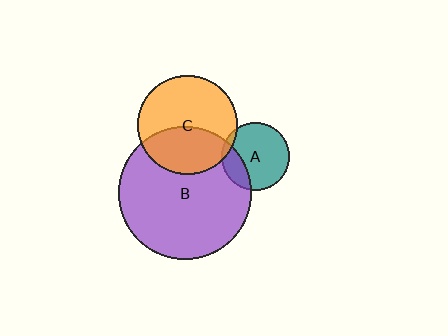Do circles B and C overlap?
Yes.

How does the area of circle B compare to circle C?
Approximately 1.8 times.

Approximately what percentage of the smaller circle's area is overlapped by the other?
Approximately 40%.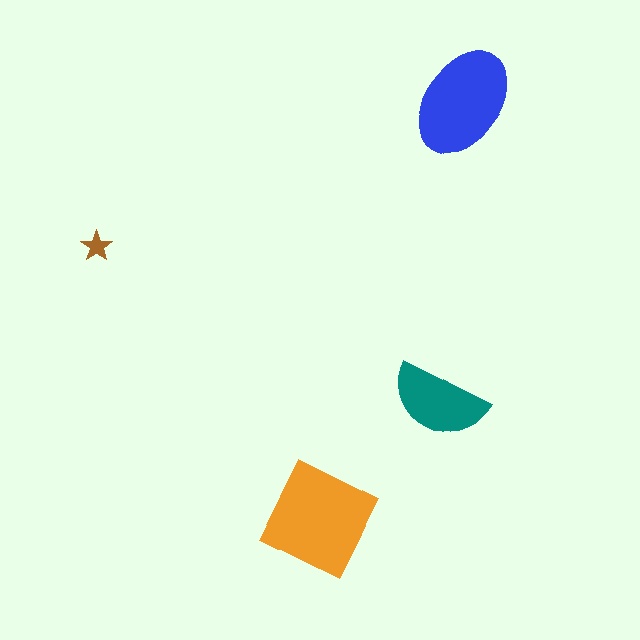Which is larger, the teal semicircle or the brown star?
The teal semicircle.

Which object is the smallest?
The brown star.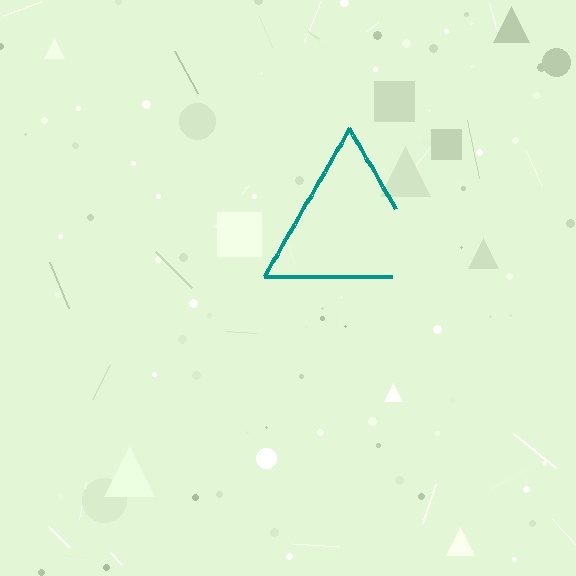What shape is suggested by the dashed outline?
The dashed outline suggests a triangle.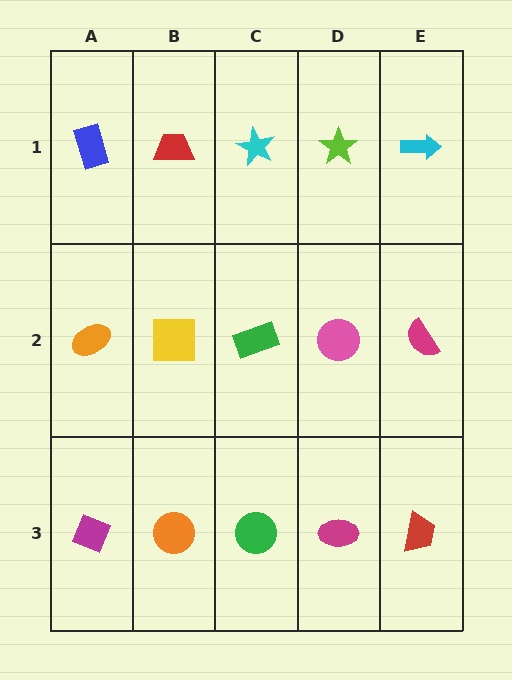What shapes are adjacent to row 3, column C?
A green rectangle (row 2, column C), an orange circle (row 3, column B), a magenta ellipse (row 3, column D).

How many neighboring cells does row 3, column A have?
2.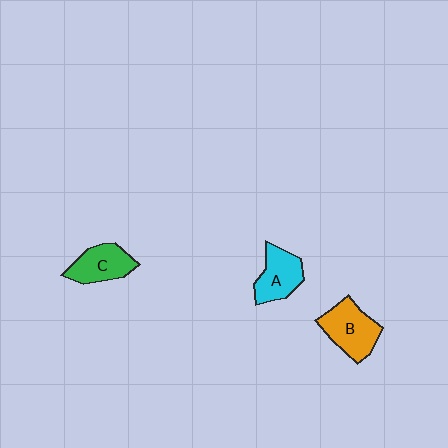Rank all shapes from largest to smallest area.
From largest to smallest: B (orange), C (green), A (cyan).